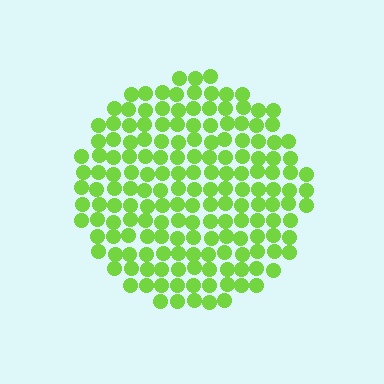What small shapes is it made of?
It is made of small circles.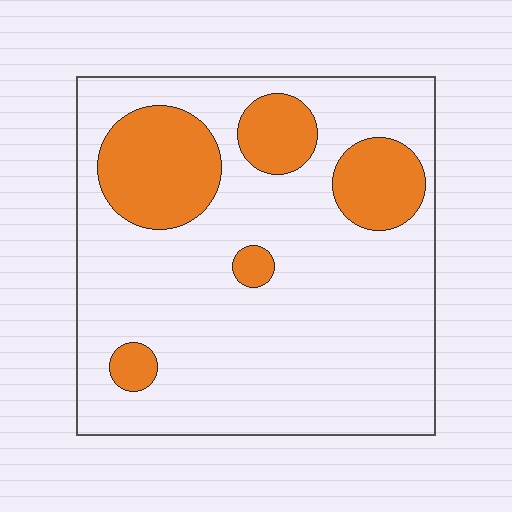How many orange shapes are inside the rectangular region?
5.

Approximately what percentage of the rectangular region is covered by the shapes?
Approximately 20%.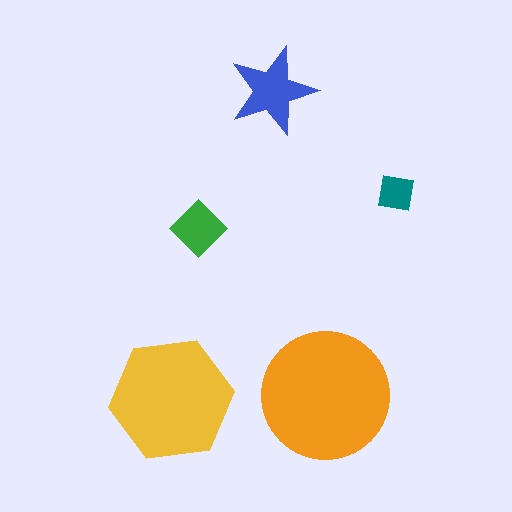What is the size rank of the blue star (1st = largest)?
3rd.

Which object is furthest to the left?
The yellow hexagon is leftmost.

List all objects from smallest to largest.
The teal square, the green diamond, the blue star, the yellow hexagon, the orange circle.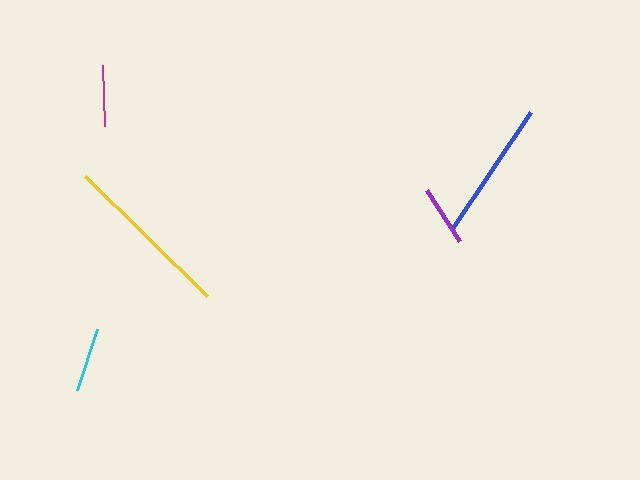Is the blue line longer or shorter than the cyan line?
The blue line is longer than the cyan line.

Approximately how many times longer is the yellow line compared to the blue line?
The yellow line is approximately 1.2 times the length of the blue line.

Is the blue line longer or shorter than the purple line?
The blue line is longer than the purple line.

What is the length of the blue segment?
The blue segment is approximately 139 pixels long.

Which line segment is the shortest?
The purple line is the shortest at approximately 60 pixels.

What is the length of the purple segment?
The purple segment is approximately 60 pixels long.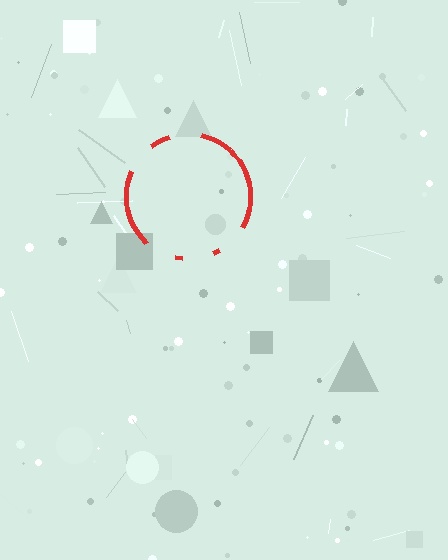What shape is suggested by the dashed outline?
The dashed outline suggests a circle.